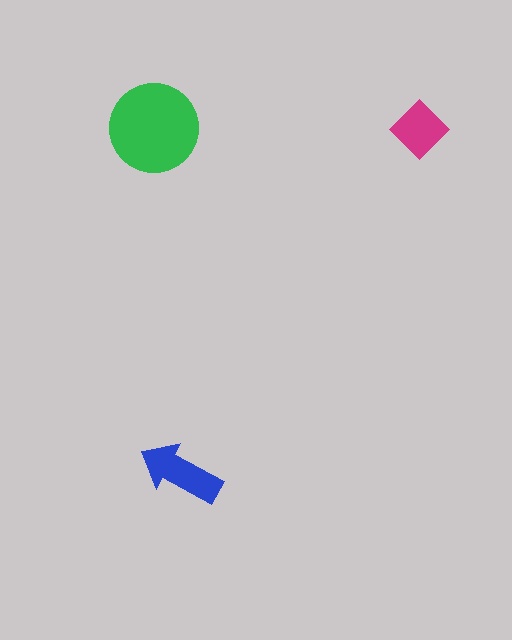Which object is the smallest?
The magenta diamond.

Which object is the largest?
The green circle.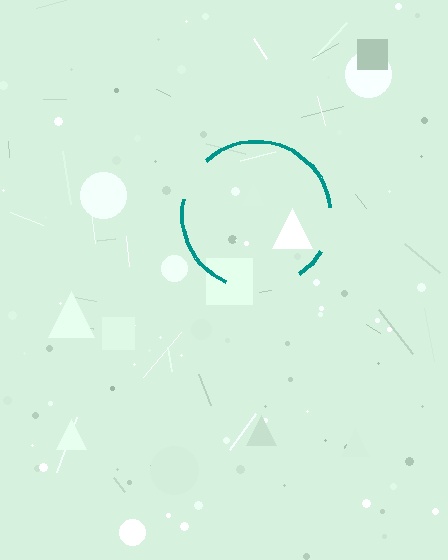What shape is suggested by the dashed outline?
The dashed outline suggests a circle.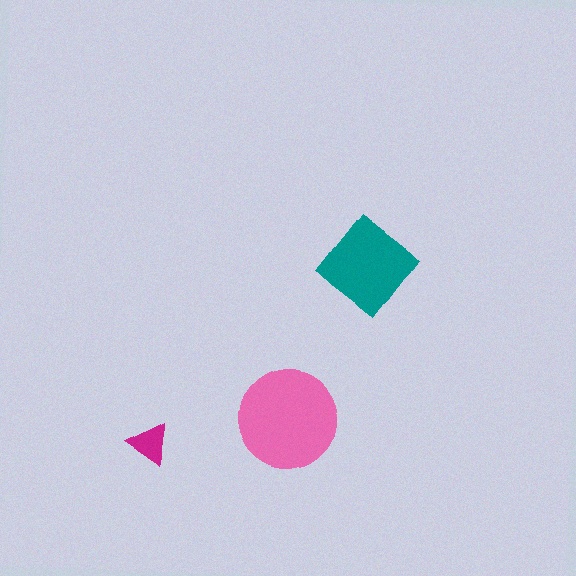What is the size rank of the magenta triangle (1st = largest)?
3rd.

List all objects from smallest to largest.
The magenta triangle, the teal diamond, the pink circle.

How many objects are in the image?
There are 3 objects in the image.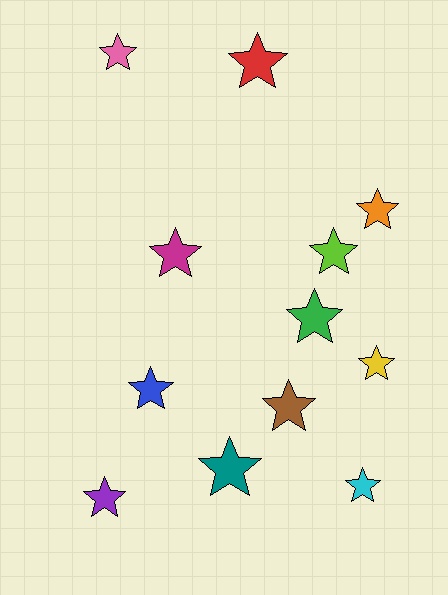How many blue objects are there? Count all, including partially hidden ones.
There is 1 blue object.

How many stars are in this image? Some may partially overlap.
There are 12 stars.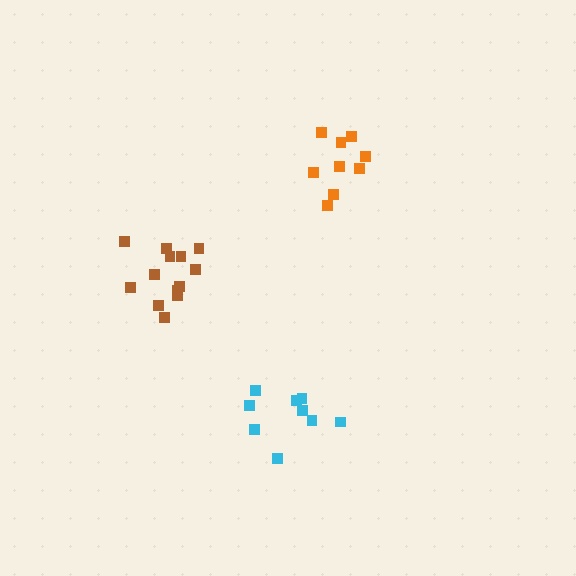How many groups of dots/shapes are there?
There are 3 groups.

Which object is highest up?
The orange cluster is topmost.